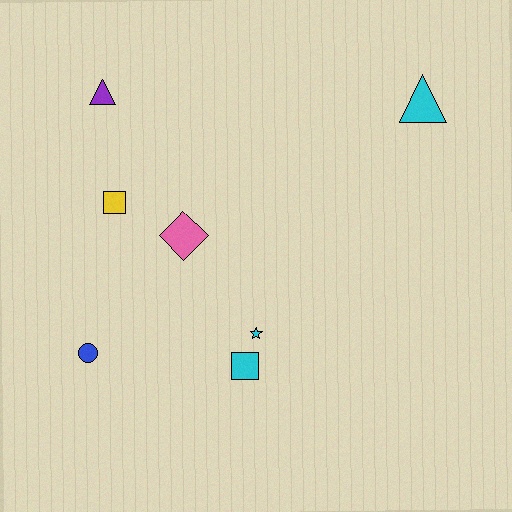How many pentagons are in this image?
There are no pentagons.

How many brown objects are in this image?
There are no brown objects.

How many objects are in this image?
There are 7 objects.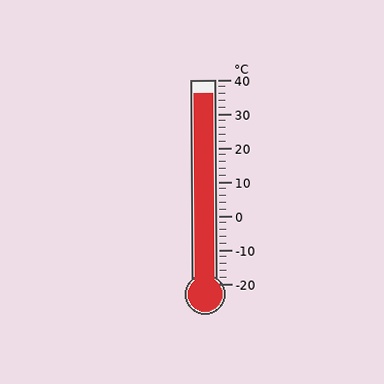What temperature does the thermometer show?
The thermometer shows approximately 36°C.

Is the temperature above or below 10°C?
The temperature is above 10°C.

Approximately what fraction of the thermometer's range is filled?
The thermometer is filled to approximately 95% of its range.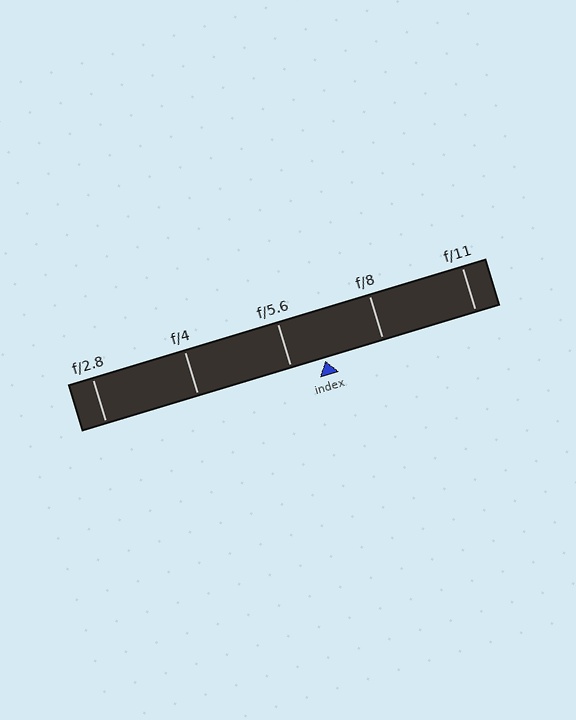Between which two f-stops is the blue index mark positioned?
The index mark is between f/5.6 and f/8.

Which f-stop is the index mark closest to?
The index mark is closest to f/5.6.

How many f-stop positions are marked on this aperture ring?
There are 5 f-stop positions marked.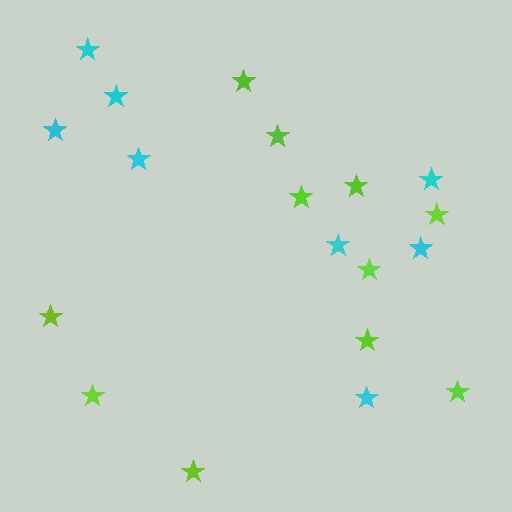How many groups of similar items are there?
There are 2 groups: one group of cyan stars (8) and one group of lime stars (11).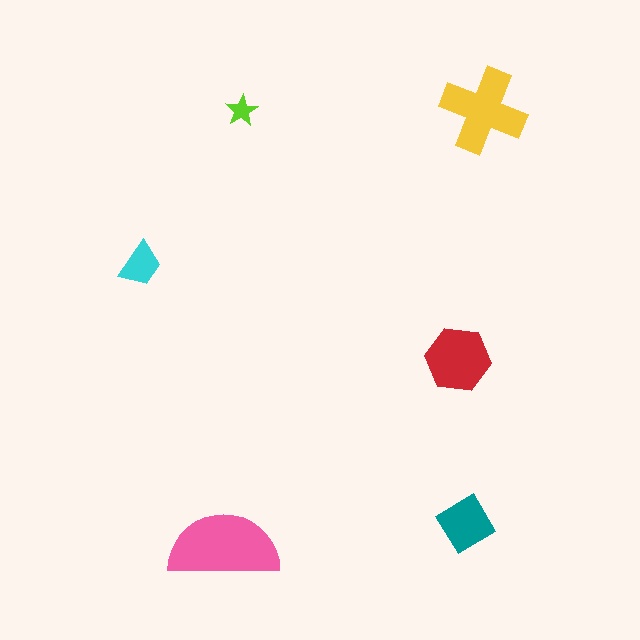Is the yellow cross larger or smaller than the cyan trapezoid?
Larger.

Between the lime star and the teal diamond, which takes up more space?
The teal diamond.